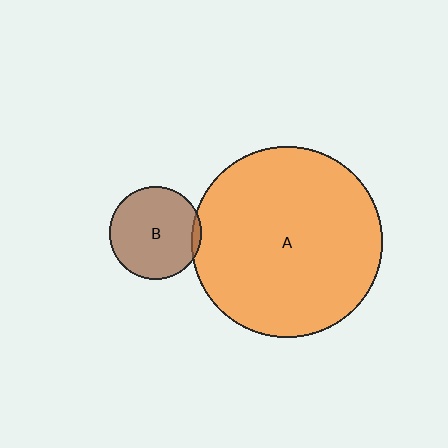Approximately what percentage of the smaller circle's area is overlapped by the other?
Approximately 5%.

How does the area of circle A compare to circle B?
Approximately 4.2 times.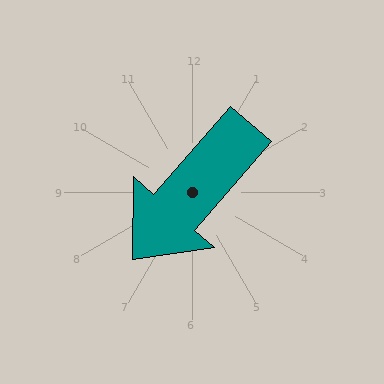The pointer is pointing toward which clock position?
Roughly 7 o'clock.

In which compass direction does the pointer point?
Southwest.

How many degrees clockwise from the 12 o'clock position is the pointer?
Approximately 221 degrees.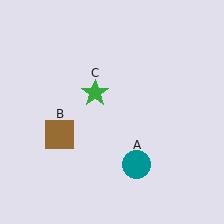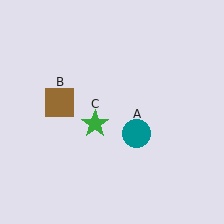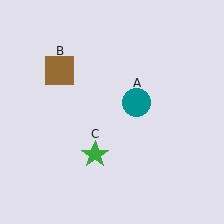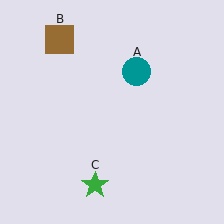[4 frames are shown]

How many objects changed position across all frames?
3 objects changed position: teal circle (object A), brown square (object B), green star (object C).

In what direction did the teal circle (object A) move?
The teal circle (object A) moved up.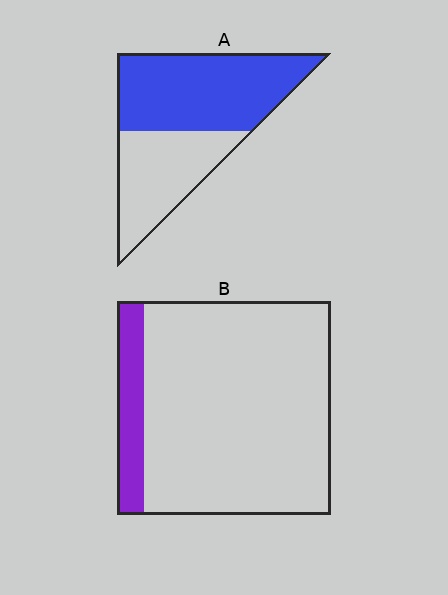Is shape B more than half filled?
No.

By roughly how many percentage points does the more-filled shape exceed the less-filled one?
By roughly 45 percentage points (A over B).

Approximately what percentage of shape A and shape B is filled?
A is approximately 60% and B is approximately 15%.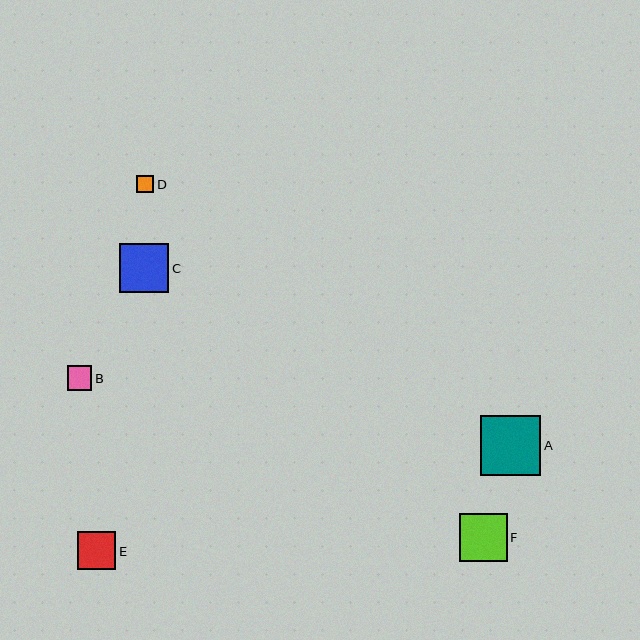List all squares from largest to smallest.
From largest to smallest: A, C, F, E, B, D.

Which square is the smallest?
Square D is the smallest with a size of approximately 17 pixels.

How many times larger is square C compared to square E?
Square C is approximately 1.3 times the size of square E.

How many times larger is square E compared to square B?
Square E is approximately 1.6 times the size of square B.